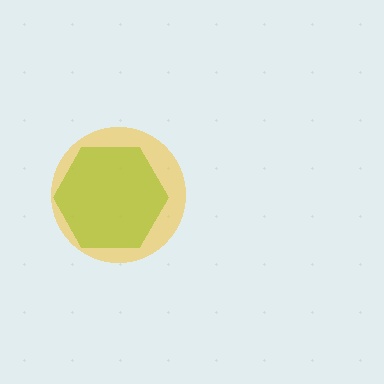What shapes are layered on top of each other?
The layered shapes are: a lime hexagon, a yellow circle.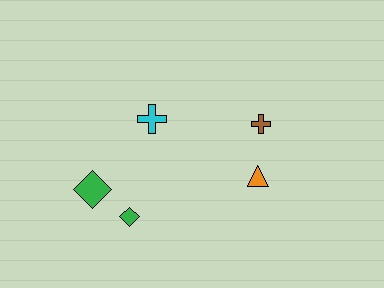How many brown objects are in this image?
There is 1 brown object.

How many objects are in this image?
There are 5 objects.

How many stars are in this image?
There are no stars.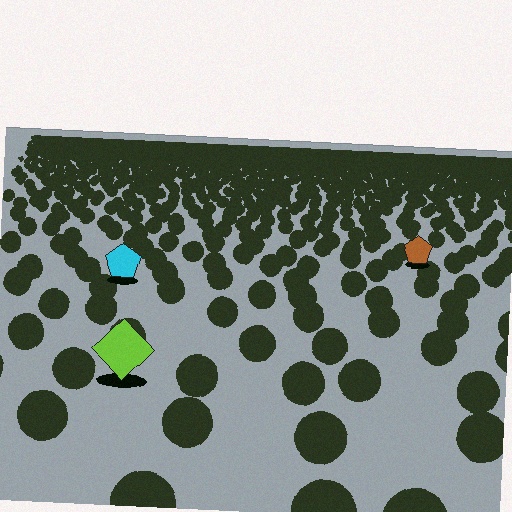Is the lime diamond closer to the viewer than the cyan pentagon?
Yes. The lime diamond is closer — you can tell from the texture gradient: the ground texture is coarser near it.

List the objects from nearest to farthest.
From nearest to farthest: the lime diamond, the cyan pentagon, the brown pentagon.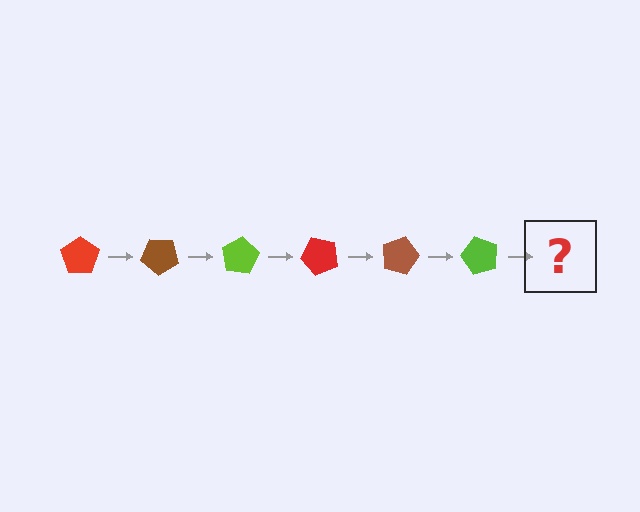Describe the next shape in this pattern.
It should be a red pentagon, rotated 240 degrees from the start.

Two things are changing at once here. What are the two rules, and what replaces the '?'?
The two rules are that it rotates 40 degrees each step and the color cycles through red, brown, and lime. The '?' should be a red pentagon, rotated 240 degrees from the start.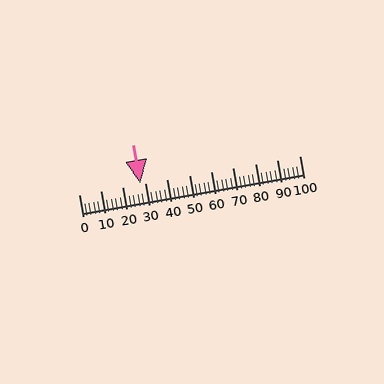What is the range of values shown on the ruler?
The ruler shows values from 0 to 100.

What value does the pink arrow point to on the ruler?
The pink arrow points to approximately 28.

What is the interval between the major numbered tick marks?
The major tick marks are spaced 10 units apart.